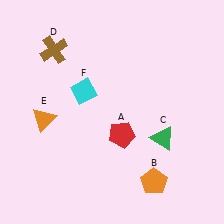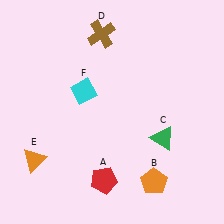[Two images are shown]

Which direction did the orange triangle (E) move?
The orange triangle (E) moved down.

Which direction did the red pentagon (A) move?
The red pentagon (A) moved down.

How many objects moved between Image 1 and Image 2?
3 objects moved between the two images.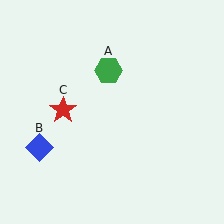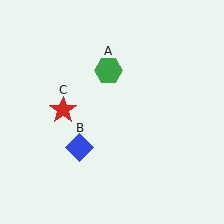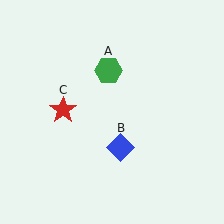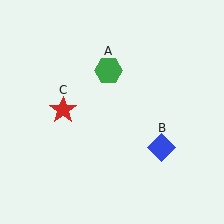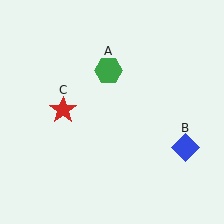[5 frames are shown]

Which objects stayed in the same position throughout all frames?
Green hexagon (object A) and red star (object C) remained stationary.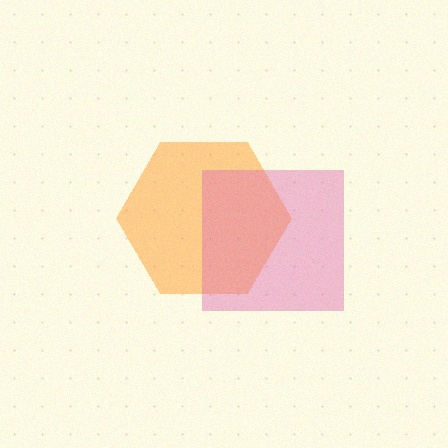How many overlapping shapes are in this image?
There are 2 overlapping shapes in the image.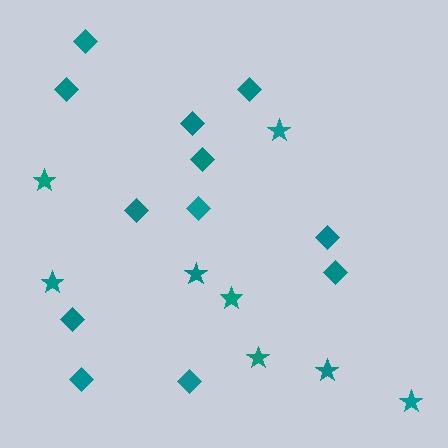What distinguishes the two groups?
There are 2 groups: one group of diamonds (12) and one group of stars (8).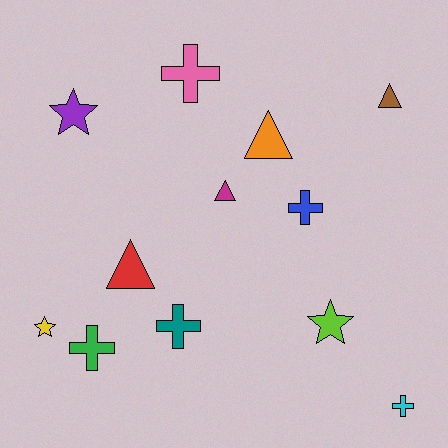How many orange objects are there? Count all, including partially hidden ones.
There is 1 orange object.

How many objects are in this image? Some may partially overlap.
There are 12 objects.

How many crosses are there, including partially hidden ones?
There are 5 crosses.